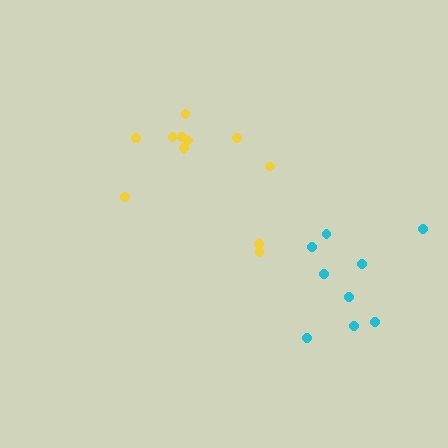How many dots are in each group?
Group 1: 11 dots, Group 2: 9 dots (20 total).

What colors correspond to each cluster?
The clusters are colored: yellow, cyan.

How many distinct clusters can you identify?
There are 2 distinct clusters.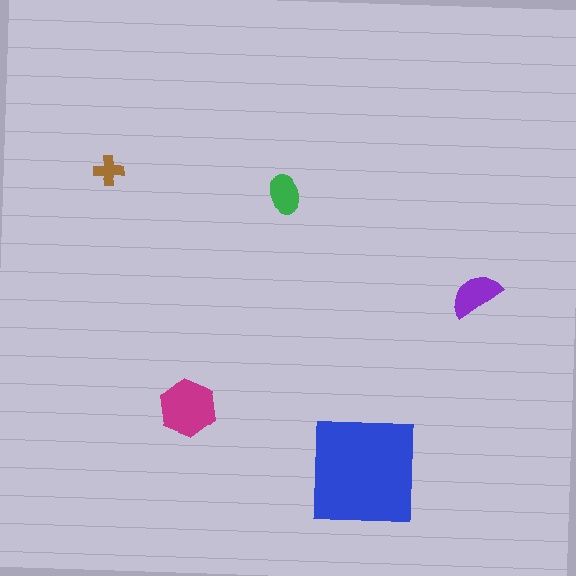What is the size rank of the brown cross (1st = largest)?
5th.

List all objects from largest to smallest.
The blue square, the magenta hexagon, the purple semicircle, the green ellipse, the brown cross.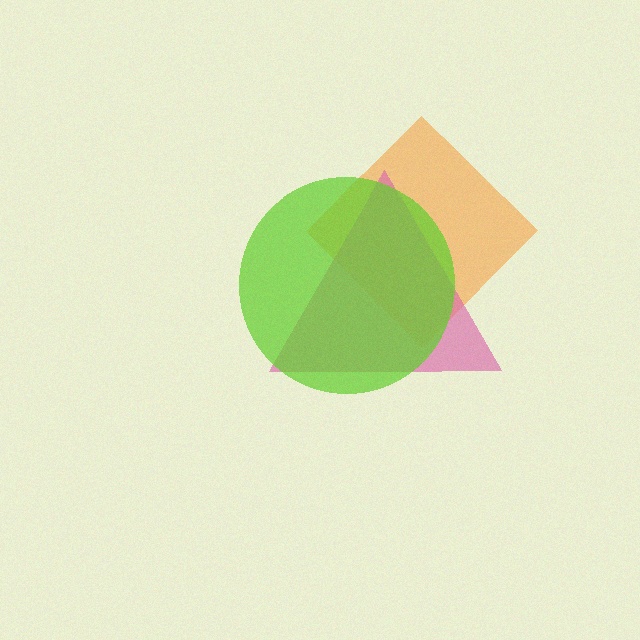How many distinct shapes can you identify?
There are 3 distinct shapes: an orange diamond, a pink triangle, a lime circle.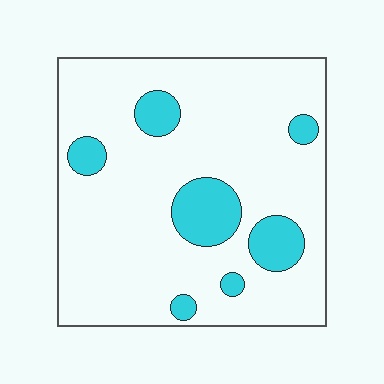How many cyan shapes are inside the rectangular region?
7.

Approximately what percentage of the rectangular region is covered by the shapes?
Approximately 15%.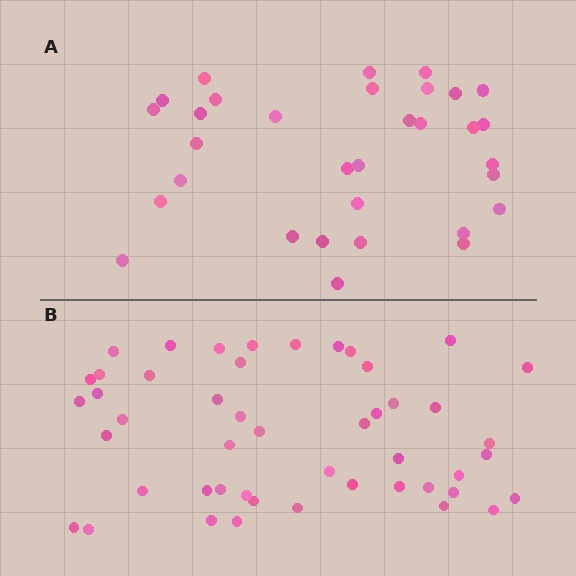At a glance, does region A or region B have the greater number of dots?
Region B (the bottom region) has more dots.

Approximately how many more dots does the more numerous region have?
Region B has approximately 15 more dots than region A.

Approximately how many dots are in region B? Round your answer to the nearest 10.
About 50 dots. (The exact count is 48, which rounds to 50.)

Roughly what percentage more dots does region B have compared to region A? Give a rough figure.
About 50% more.